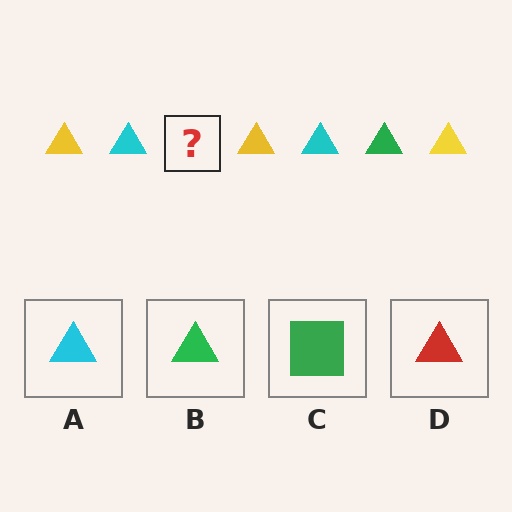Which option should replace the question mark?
Option B.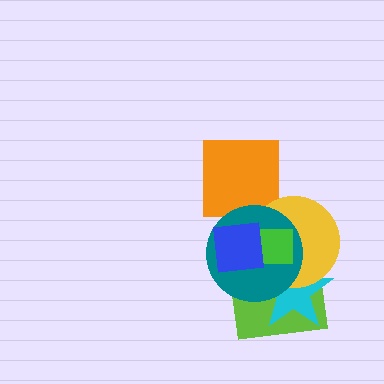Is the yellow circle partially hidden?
Yes, it is partially covered by another shape.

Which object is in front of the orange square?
The teal circle is in front of the orange square.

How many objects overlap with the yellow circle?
5 objects overlap with the yellow circle.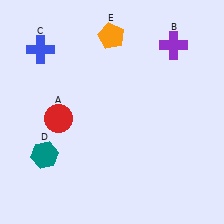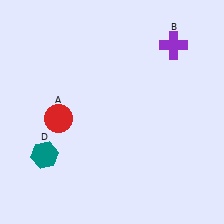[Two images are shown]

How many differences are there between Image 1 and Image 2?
There are 2 differences between the two images.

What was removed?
The blue cross (C), the orange pentagon (E) were removed in Image 2.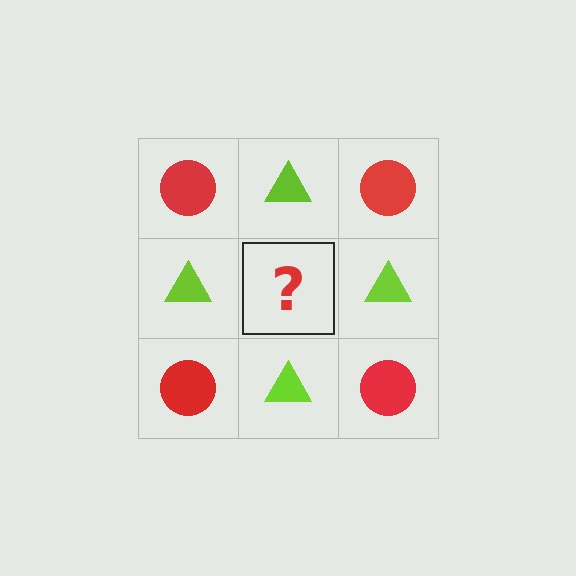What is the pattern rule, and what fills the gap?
The rule is that it alternates red circle and lime triangle in a checkerboard pattern. The gap should be filled with a red circle.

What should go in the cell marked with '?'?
The missing cell should contain a red circle.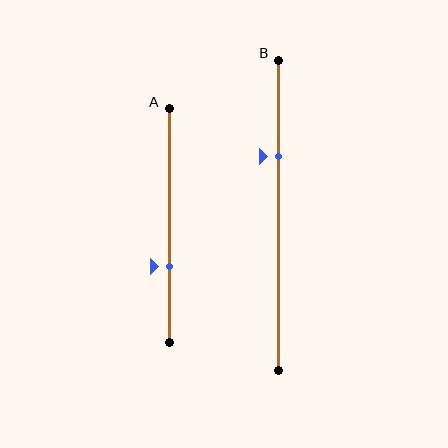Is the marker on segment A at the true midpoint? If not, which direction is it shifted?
No, the marker on segment A is shifted downward by about 18% of the segment length.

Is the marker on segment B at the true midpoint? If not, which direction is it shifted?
No, the marker on segment B is shifted upward by about 19% of the segment length.